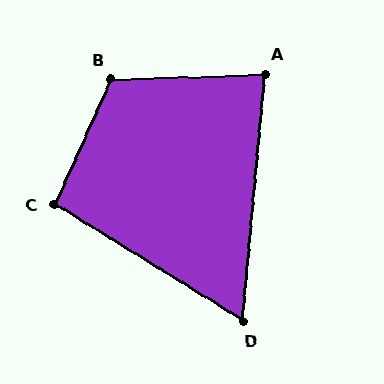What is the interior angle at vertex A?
Approximately 83 degrees (acute).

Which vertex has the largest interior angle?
B, at approximately 116 degrees.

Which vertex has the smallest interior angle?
D, at approximately 64 degrees.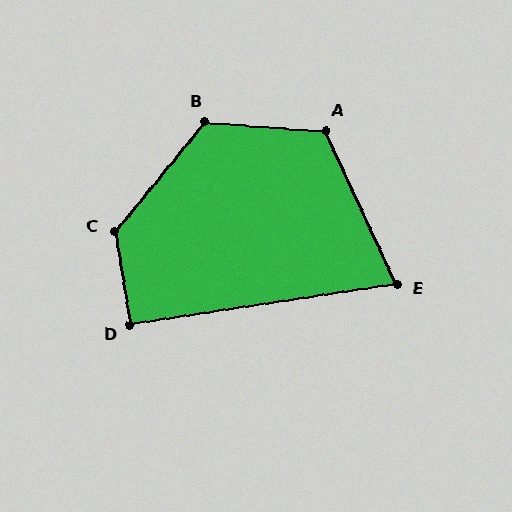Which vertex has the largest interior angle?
C, at approximately 131 degrees.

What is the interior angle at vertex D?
Approximately 91 degrees (approximately right).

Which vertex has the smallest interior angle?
E, at approximately 74 degrees.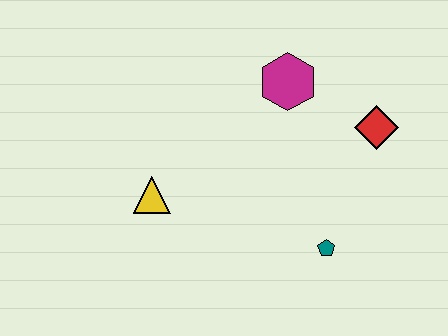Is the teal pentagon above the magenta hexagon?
No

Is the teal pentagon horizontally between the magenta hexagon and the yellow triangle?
No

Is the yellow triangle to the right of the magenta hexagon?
No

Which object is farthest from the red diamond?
The yellow triangle is farthest from the red diamond.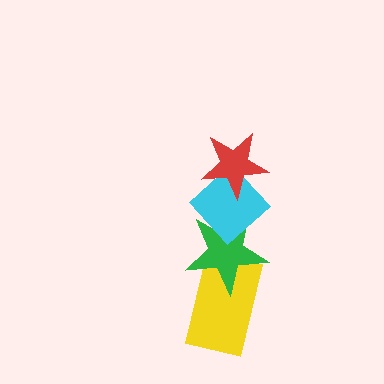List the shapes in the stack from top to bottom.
From top to bottom: the red star, the cyan diamond, the green star, the yellow rectangle.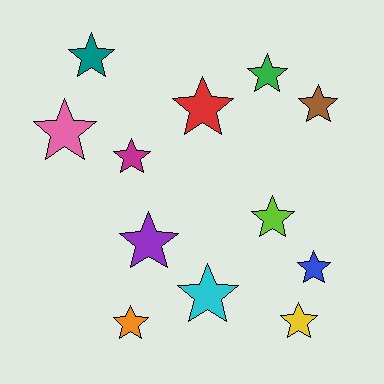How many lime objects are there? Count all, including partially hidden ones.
There is 1 lime object.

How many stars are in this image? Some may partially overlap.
There are 12 stars.